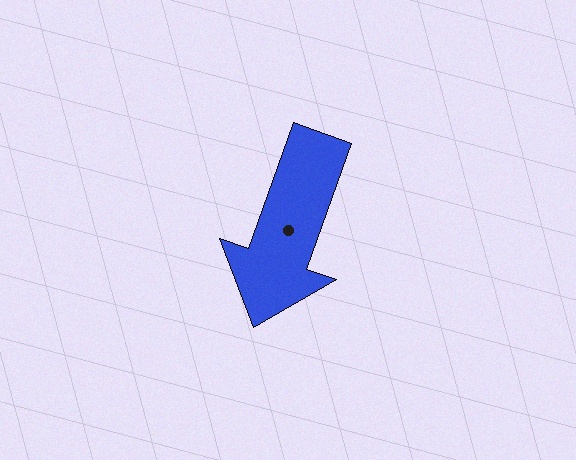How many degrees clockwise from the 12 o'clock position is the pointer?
Approximately 199 degrees.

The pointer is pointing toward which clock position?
Roughly 7 o'clock.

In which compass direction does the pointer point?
South.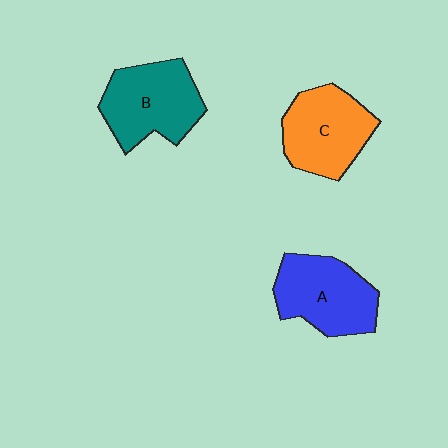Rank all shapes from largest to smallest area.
From largest to smallest: B (teal), A (blue), C (orange).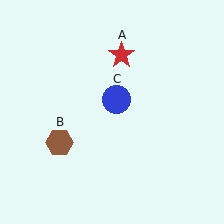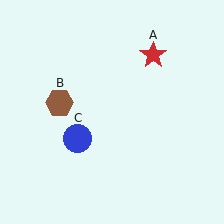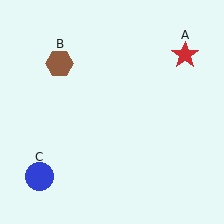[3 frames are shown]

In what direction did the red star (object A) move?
The red star (object A) moved right.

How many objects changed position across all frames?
3 objects changed position: red star (object A), brown hexagon (object B), blue circle (object C).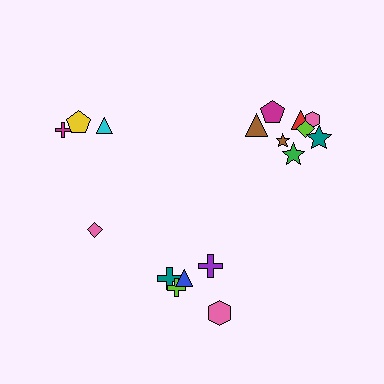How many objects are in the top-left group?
There are 4 objects.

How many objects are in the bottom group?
There are 5 objects.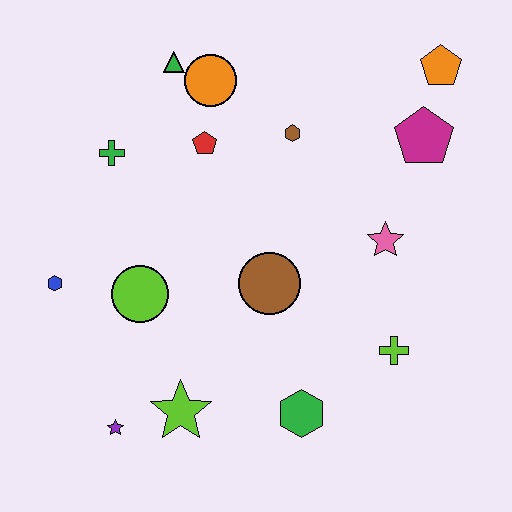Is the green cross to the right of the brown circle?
No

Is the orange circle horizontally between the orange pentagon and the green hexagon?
No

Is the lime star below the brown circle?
Yes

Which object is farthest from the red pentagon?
The purple star is farthest from the red pentagon.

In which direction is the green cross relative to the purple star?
The green cross is above the purple star.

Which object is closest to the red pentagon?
The orange circle is closest to the red pentagon.